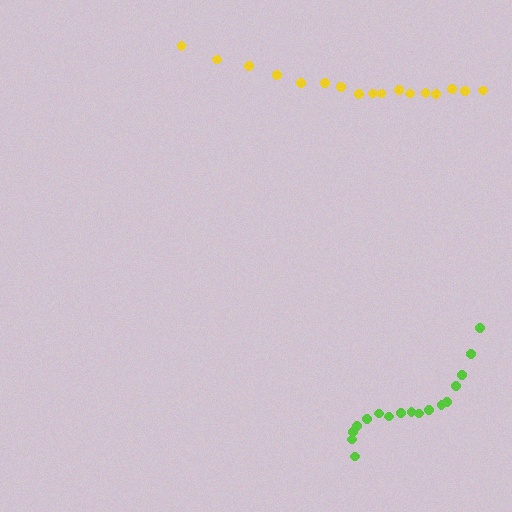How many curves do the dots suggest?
There are 2 distinct paths.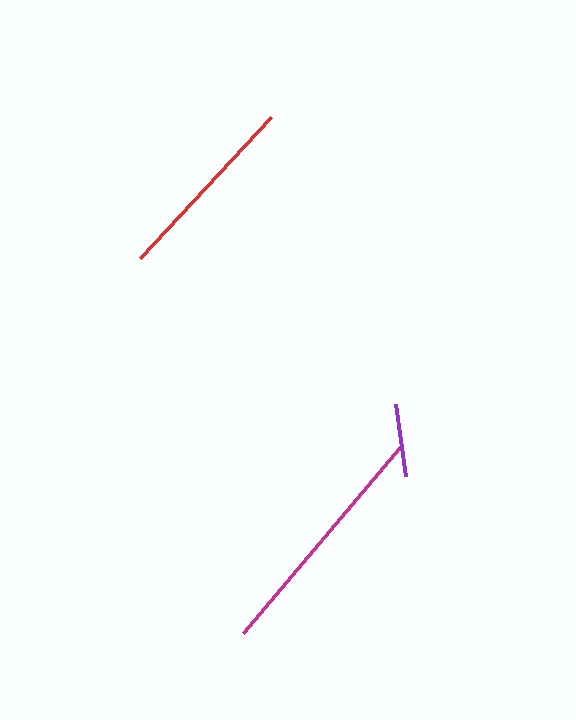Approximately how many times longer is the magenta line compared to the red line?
The magenta line is approximately 1.3 times the length of the red line.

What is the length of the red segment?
The red segment is approximately 193 pixels long.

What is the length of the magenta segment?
The magenta segment is approximately 243 pixels long.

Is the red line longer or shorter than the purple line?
The red line is longer than the purple line.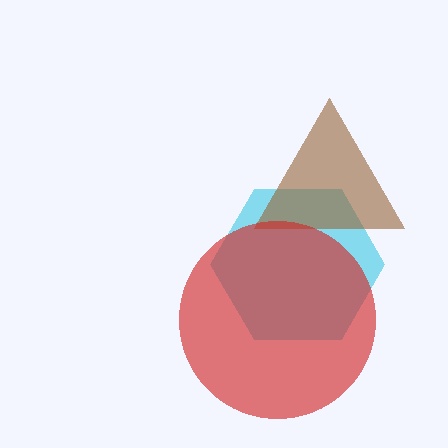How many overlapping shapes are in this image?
There are 3 overlapping shapes in the image.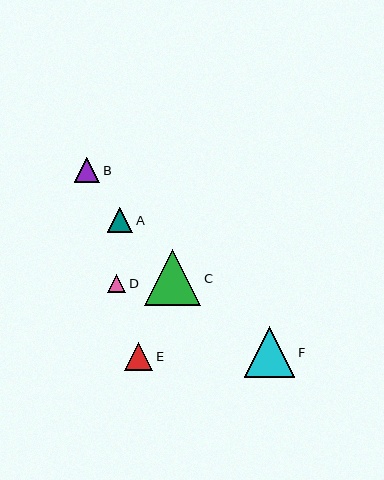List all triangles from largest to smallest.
From largest to smallest: C, F, E, A, B, D.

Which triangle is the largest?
Triangle C is the largest with a size of approximately 56 pixels.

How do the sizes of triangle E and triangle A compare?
Triangle E and triangle A are approximately the same size.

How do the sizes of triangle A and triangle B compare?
Triangle A and triangle B are approximately the same size.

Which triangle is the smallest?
Triangle D is the smallest with a size of approximately 18 pixels.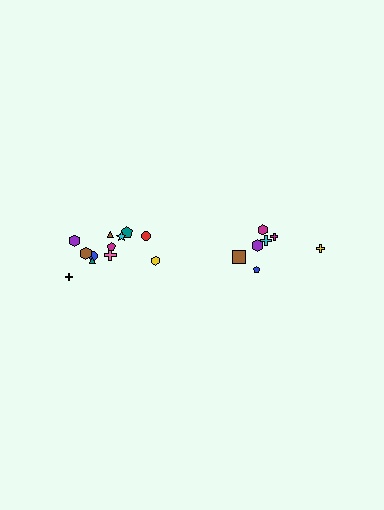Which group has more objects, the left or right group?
The left group.